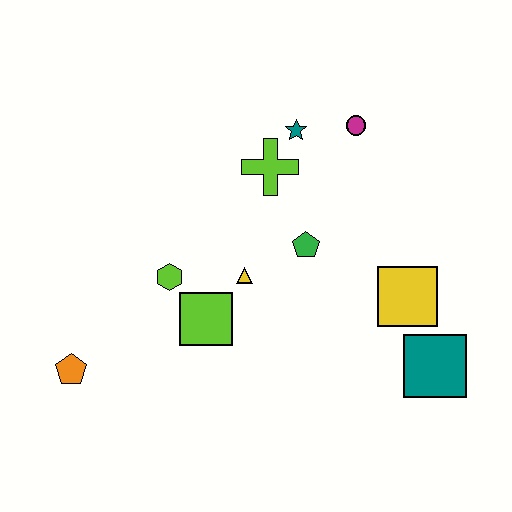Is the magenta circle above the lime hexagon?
Yes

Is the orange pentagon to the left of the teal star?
Yes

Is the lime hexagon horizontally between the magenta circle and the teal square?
No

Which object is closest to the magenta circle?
The teal star is closest to the magenta circle.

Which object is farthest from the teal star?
The orange pentagon is farthest from the teal star.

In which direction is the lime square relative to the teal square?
The lime square is to the left of the teal square.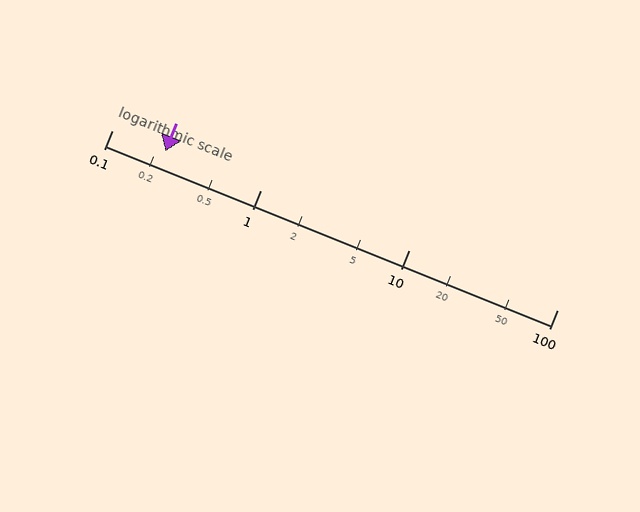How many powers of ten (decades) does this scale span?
The scale spans 3 decades, from 0.1 to 100.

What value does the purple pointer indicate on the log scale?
The pointer indicates approximately 0.23.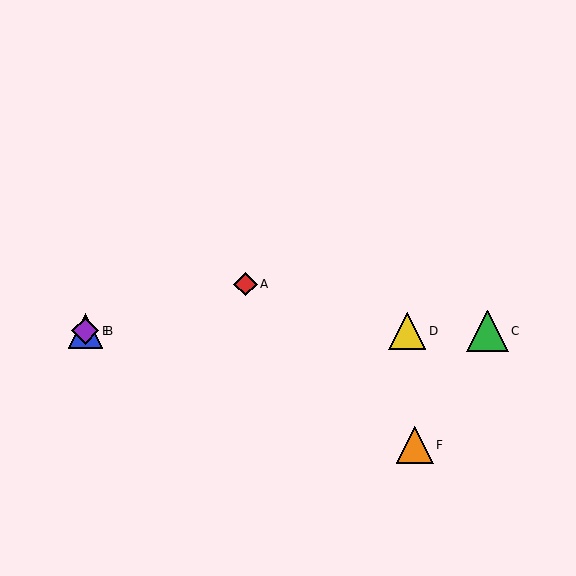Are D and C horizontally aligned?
Yes, both are at y≈331.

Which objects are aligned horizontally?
Objects B, C, D, E are aligned horizontally.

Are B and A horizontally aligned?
No, B is at y≈331 and A is at y≈284.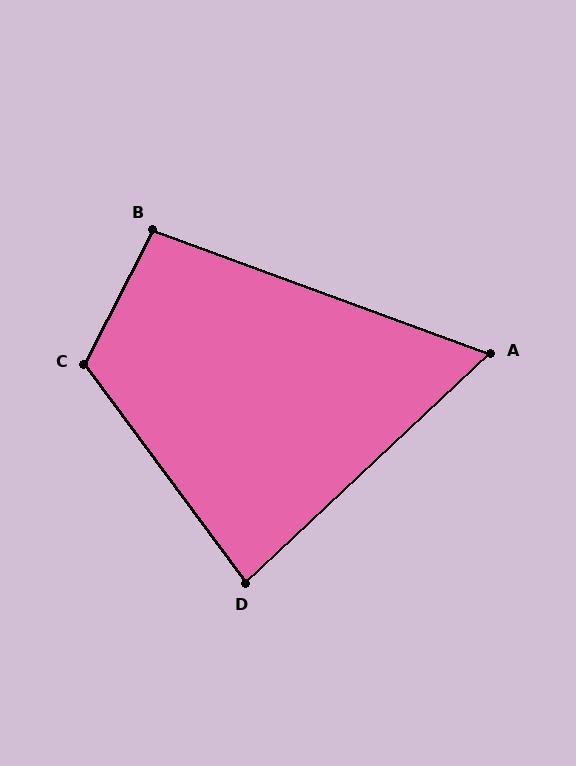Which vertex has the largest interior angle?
C, at approximately 117 degrees.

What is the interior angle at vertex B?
Approximately 97 degrees (obtuse).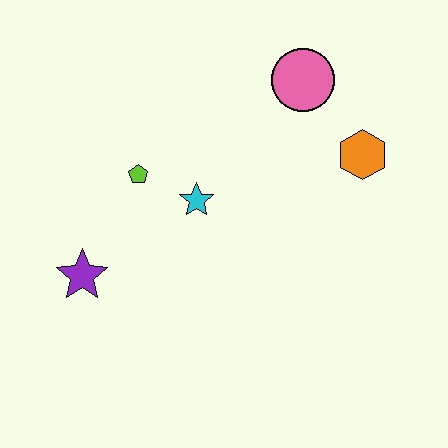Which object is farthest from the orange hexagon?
The purple star is farthest from the orange hexagon.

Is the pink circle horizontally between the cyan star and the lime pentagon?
No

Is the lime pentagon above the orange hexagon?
No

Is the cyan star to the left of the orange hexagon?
Yes